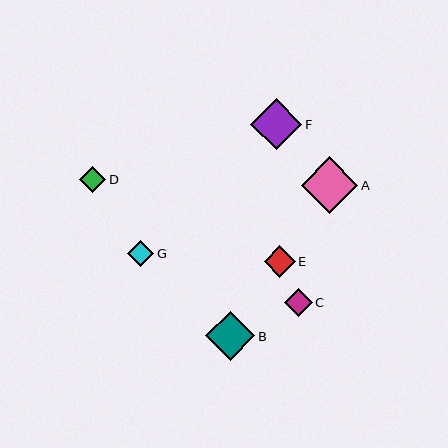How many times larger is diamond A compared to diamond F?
Diamond A is approximately 1.1 times the size of diamond F.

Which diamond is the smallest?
Diamond D is the smallest with a size of approximately 26 pixels.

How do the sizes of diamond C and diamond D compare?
Diamond C and diamond D are approximately the same size.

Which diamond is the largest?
Diamond A is the largest with a size of approximately 57 pixels.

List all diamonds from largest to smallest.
From largest to smallest: A, F, B, E, C, G, D.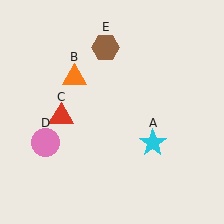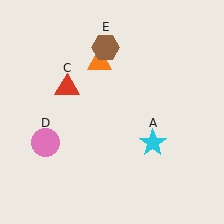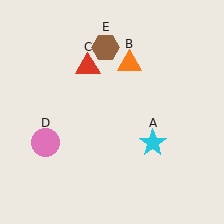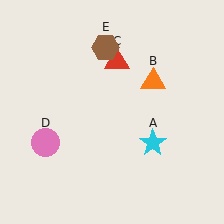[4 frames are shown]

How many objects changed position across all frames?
2 objects changed position: orange triangle (object B), red triangle (object C).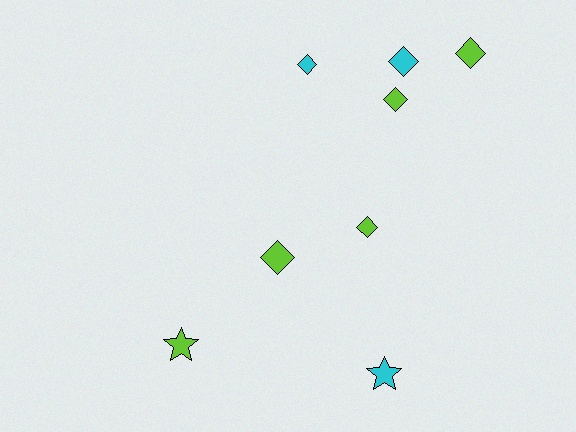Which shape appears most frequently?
Diamond, with 6 objects.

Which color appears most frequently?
Lime, with 5 objects.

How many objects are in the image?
There are 8 objects.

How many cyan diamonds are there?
There are 2 cyan diamonds.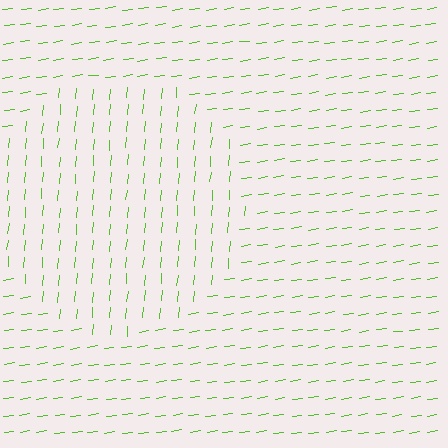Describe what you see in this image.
The image is filled with small lime line segments. A circle region in the image has lines oriented differently from the surrounding lines, creating a visible texture boundary.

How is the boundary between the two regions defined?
The boundary is defined purely by a change in line orientation (approximately 76 degrees difference). All lines are the same color and thickness.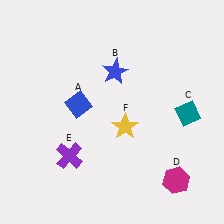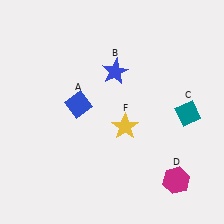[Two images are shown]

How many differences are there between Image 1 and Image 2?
There is 1 difference between the two images.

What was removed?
The purple cross (E) was removed in Image 2.